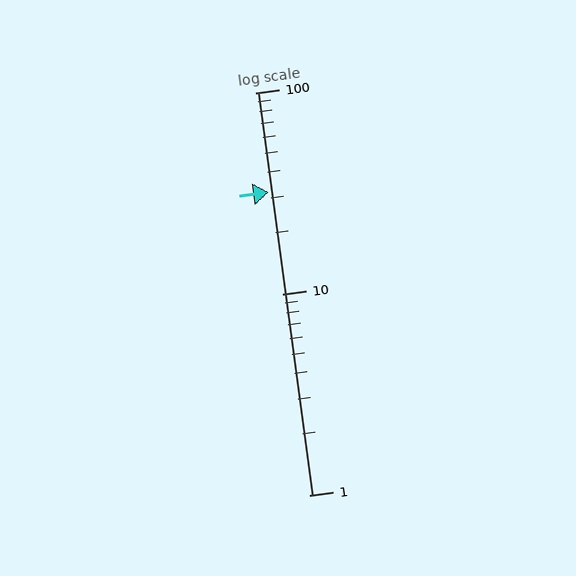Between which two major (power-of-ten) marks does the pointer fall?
The pointer is between 10 and 100.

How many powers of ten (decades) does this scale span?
The scale spans 2 decades, from 1 to 100.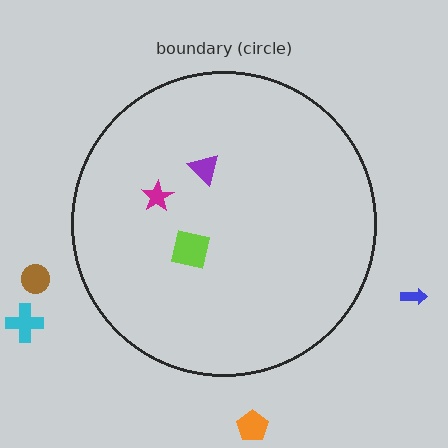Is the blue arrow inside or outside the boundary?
Outside.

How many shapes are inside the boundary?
3 inside, 4 outside.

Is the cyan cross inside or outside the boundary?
Outside.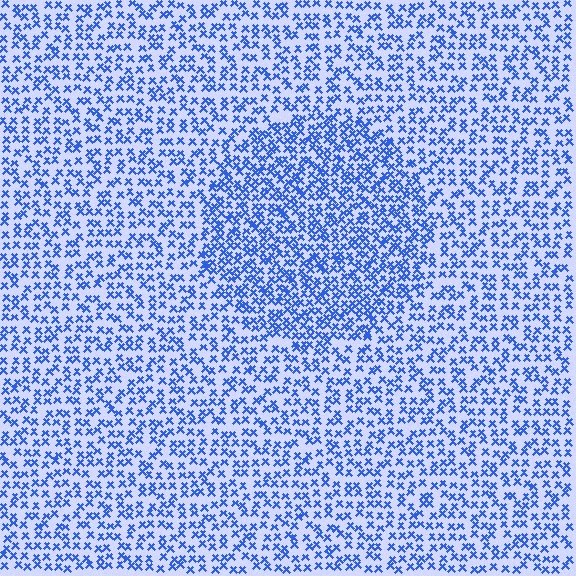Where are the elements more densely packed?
The elements are more densely packed inside the circle boundary.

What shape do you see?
I see a circle.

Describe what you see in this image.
The image contains small blue elements arranged at two different densities. A circle-shaped region is visible where the elements are more densely packed than the surrounding area.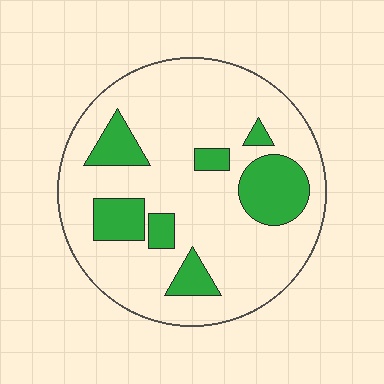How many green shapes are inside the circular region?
7.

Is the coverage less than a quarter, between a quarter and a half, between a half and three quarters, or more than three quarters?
Less than a quarter.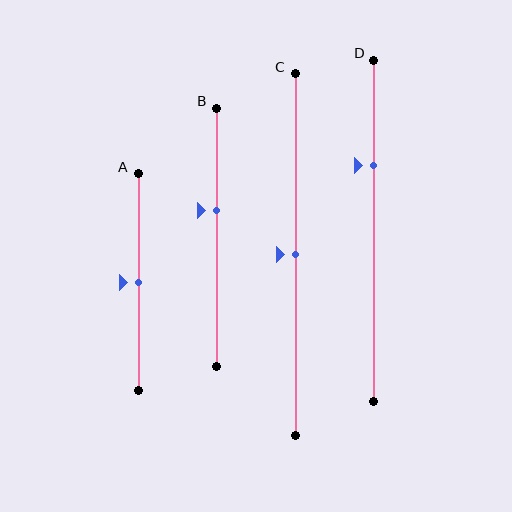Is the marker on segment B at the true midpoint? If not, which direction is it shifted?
No, the marker on segment B is shifted upward by about 10% of the segment length.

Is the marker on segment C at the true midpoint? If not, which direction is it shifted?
Yes, the marker on segment C is at the true midpoint.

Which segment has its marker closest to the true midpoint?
Segment A has its marker closest to the true midpoint.